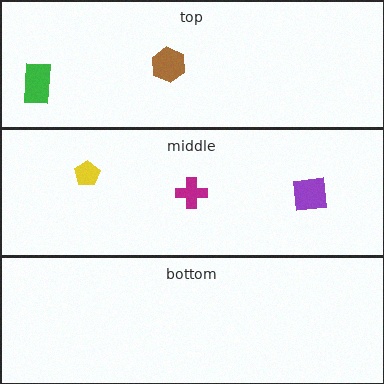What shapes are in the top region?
The brown hexagon, the green rectangle.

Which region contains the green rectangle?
The top region.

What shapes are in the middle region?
The yellow pentagon, the purple square, the magenta cross.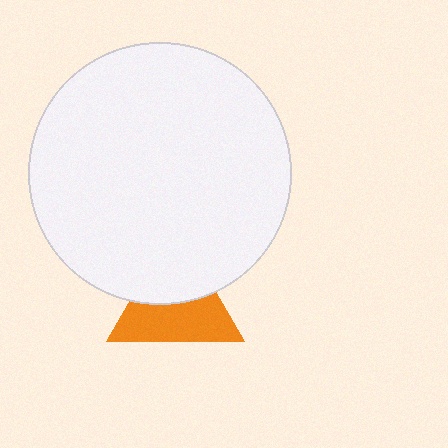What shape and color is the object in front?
The object in front is a white circle.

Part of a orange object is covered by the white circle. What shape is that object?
It is a triangle.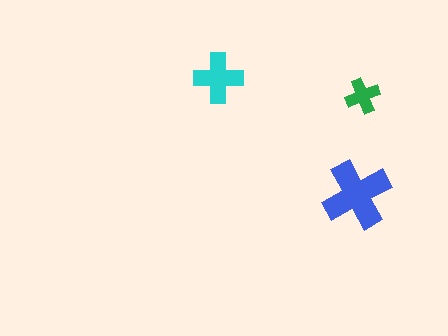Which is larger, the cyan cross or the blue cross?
The blue one.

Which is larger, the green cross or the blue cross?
The blue one.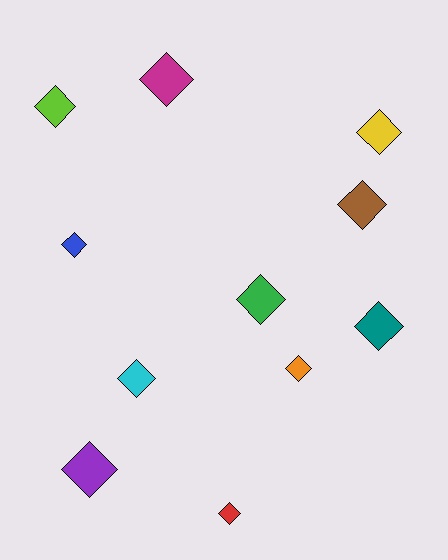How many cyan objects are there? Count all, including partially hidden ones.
There is 1 cyan object.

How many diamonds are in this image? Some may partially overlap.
There are 11 diamonds.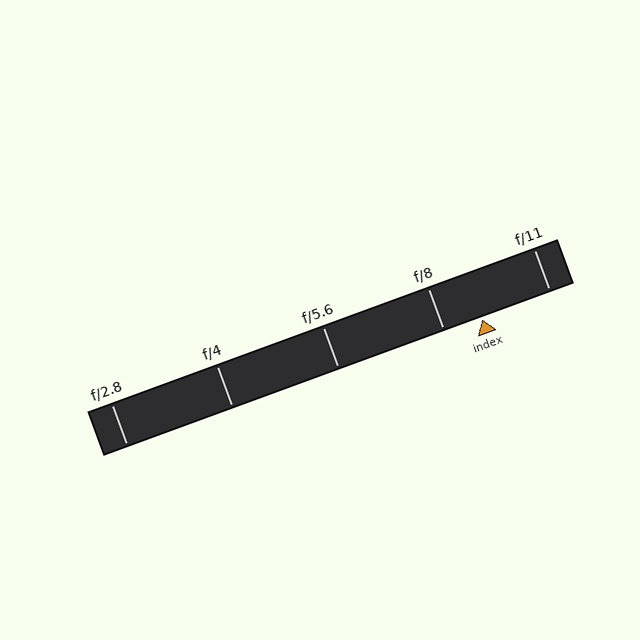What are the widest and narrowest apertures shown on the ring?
The widest aperture shown is f/2.8 and the narrowest is f/11.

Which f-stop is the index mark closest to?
The index mark is closest to f/8.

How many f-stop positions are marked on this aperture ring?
There are 5 f-stop positions marked.